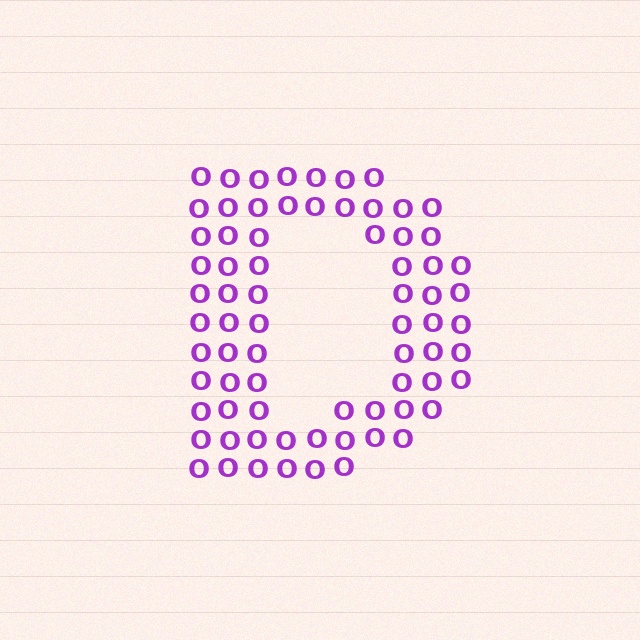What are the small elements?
The small elements are letter O's.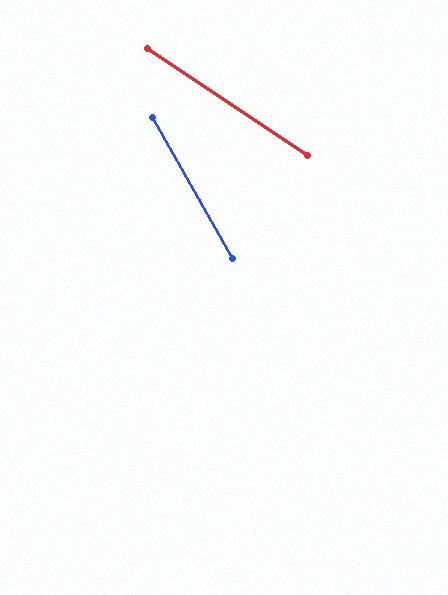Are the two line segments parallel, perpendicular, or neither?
Neither parallel nor perpendicular — they differ by about 27°.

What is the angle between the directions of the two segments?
Approximately 27 degrees.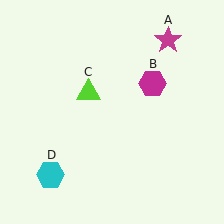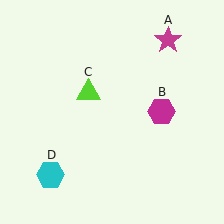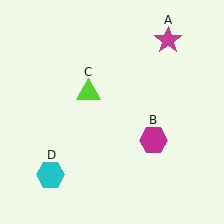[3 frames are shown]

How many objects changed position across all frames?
1 object changed position: magenta hexagon (object B).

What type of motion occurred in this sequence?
The magenta hexagon (object B) rotated clockwise around the center of the scene.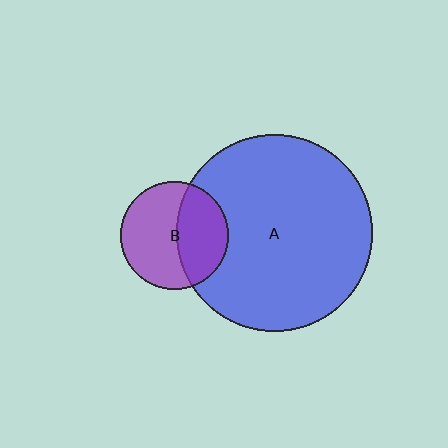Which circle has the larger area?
Circle A (blue).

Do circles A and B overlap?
Yes.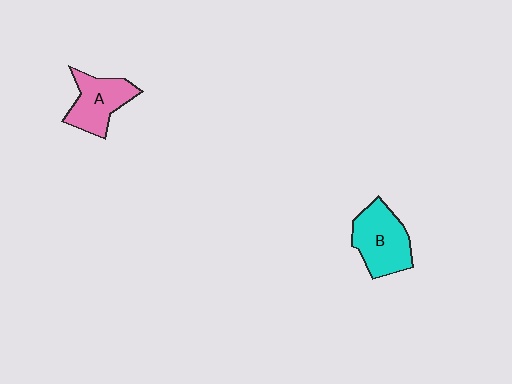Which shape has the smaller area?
Shape A (pink).